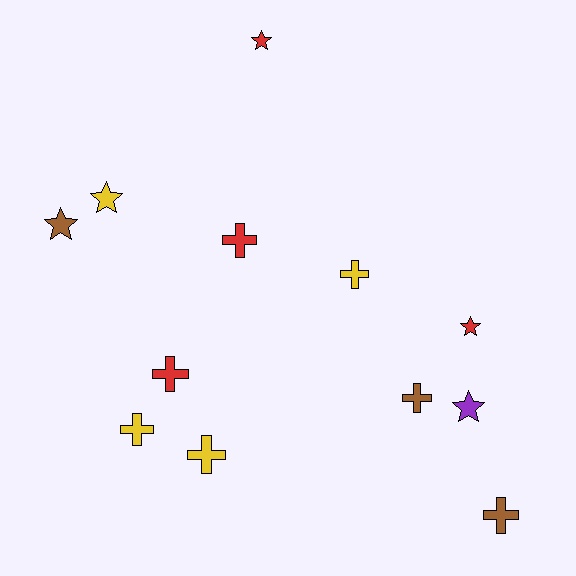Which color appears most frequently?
Red, with 4 objects.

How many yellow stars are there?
There is 1 yellow star.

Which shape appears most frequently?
Cross, with 7 objects.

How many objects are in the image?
There are 12 objects.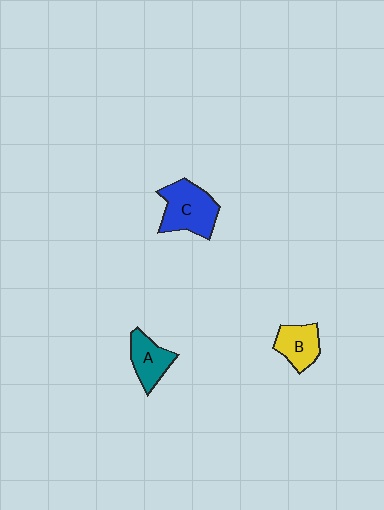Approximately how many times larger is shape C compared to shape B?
Approximately 1.5 times.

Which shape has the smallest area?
Shape B (yellow).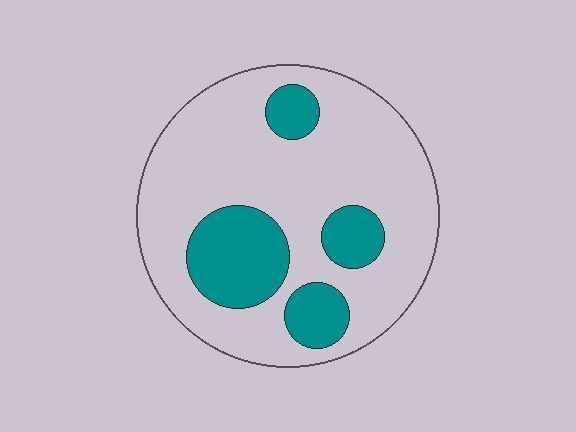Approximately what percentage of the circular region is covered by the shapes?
Approximately 25%.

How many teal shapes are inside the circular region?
4.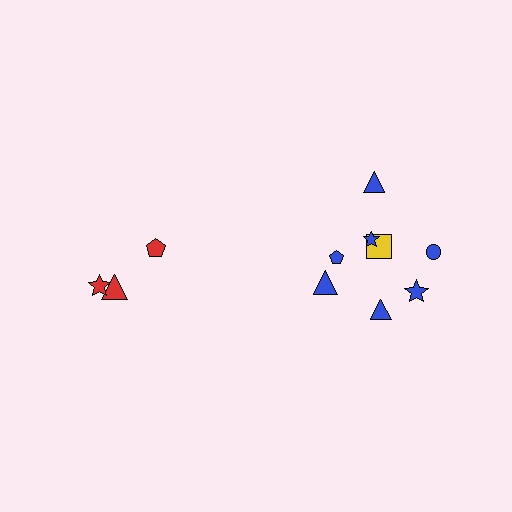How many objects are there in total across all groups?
There are 11 objects.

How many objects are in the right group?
There are 8 objects.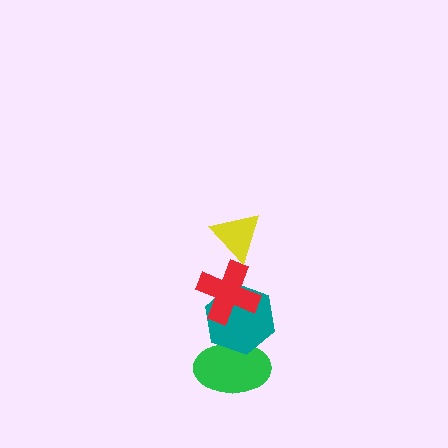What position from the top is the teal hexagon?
The teal hexagon is 3rd from the top.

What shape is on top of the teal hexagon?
The red cross is on top of the teal hexagon.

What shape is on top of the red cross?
The yellow triangle is on top of the red cross.